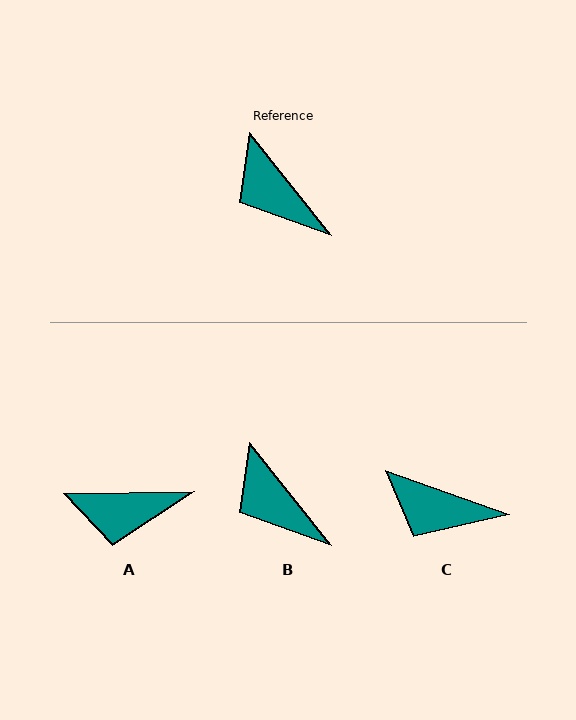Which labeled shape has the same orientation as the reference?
B.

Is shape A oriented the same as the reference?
No, it is off by about 52 degrees.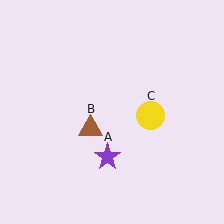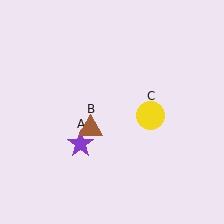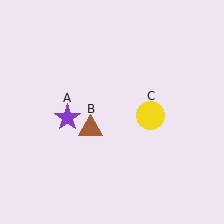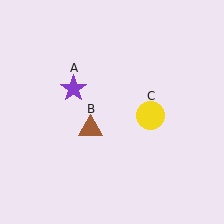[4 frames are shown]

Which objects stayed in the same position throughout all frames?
Brown triangle (object B) and yellow circle (object C) remained stationary.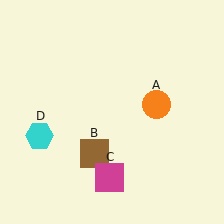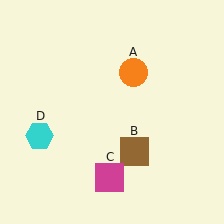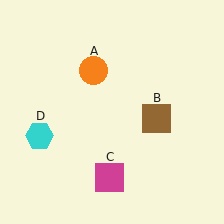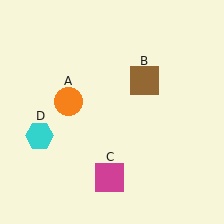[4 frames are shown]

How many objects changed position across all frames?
2 objects changed position: orange circle (object A), brown square (object B).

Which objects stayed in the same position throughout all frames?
Magenta square (object C) and cyan hexagon (object D) remained stationary.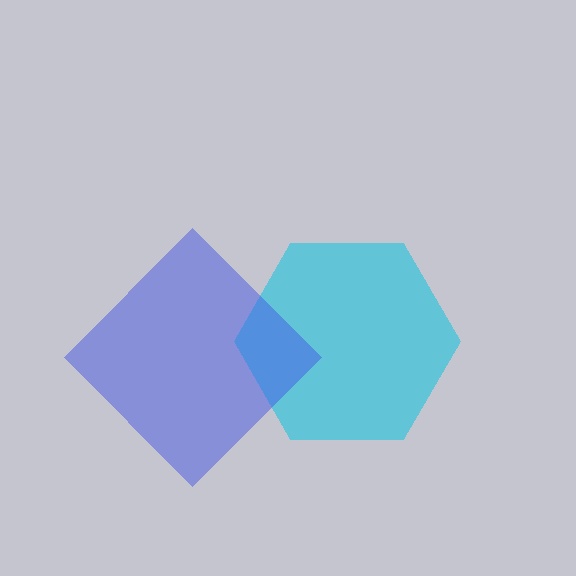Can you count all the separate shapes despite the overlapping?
Yes, there are 2 separate shapes.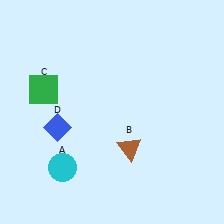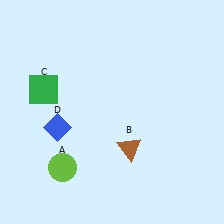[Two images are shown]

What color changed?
The circle (A) changed from cyan in Image 1 to lime in Image 2.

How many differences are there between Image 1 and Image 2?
There is 1 difference between the two images.